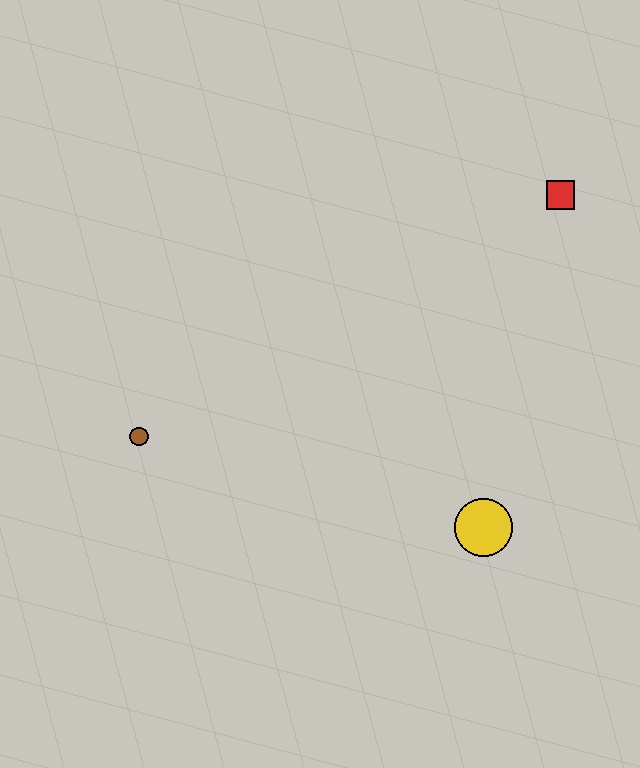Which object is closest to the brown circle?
The yellow circle is closest to the brown circle.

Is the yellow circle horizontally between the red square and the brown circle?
Yes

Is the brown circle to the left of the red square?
Yes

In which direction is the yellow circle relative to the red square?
The yellow circle is below the red square.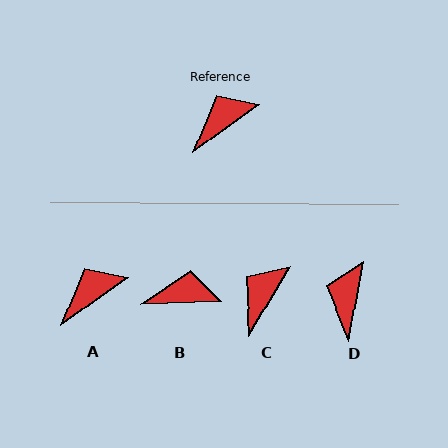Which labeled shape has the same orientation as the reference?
A.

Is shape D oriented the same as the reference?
No, it is off by about 44 degrees.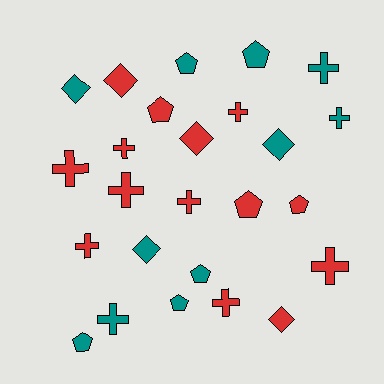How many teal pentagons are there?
There are 5 teal pentagons.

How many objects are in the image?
There are 25 objects.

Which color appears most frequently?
Red, with 14 objects.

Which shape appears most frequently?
Cross, with 11 objects.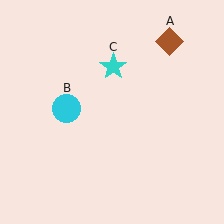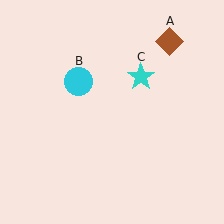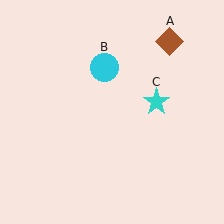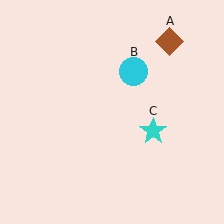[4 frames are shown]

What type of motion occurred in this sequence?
The cyan circle (object B), cyan star (object C) rotated clockwise around the center of the scene.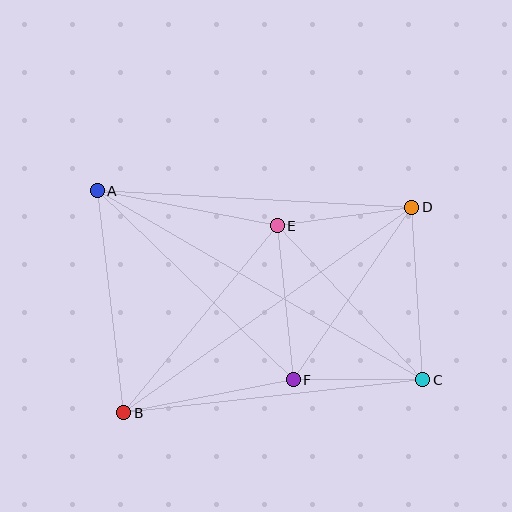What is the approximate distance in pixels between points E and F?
The distance between E and F is approximately 155 pixels.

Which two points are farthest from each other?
Points A and C are farthest from each other.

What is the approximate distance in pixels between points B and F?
The distance between B and F is approximately 173 pixels.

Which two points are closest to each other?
Points C and F are closest to each other.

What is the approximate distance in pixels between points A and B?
The distance between A and B is approximately 224 pixels.